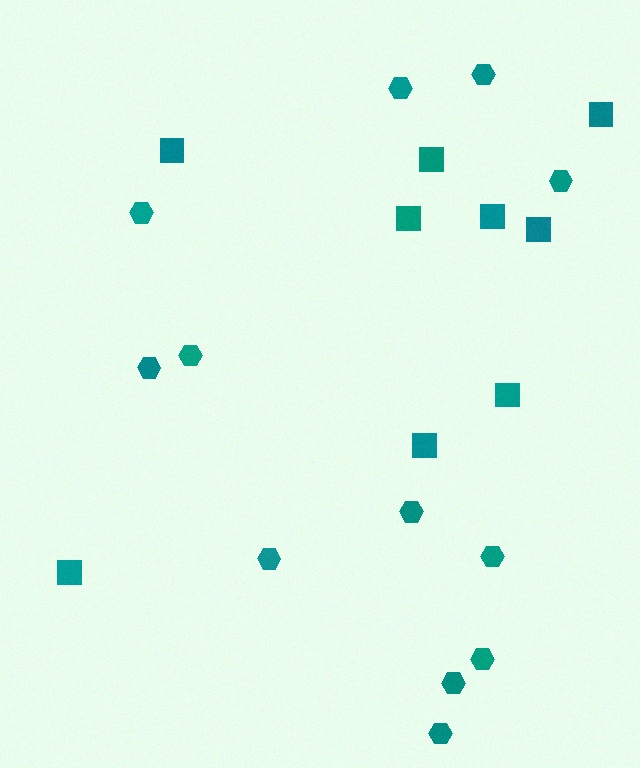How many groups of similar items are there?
There are 2 groups: one group of squares (9) and one group of hexagons (12).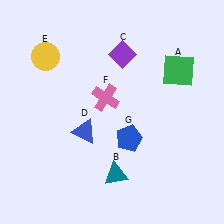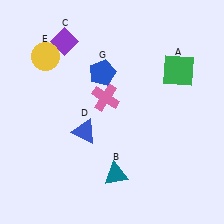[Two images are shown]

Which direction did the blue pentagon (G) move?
The blue pentagon (G) moved up.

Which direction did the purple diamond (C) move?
The purple diamond (C) moved left.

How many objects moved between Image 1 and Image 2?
2 objects moved between the two images.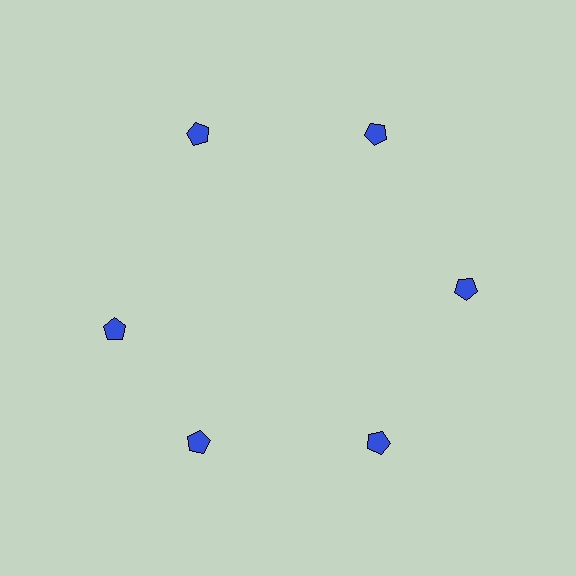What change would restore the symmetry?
The symmetry would be restored by rotating it back into even spacing with its neighbors so that all 6 pentagons sit at equal angles and equal distance from the center.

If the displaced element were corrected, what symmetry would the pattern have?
It would have 6-fold rotational symmetry — the pattern would map onto itself every 60 degrees.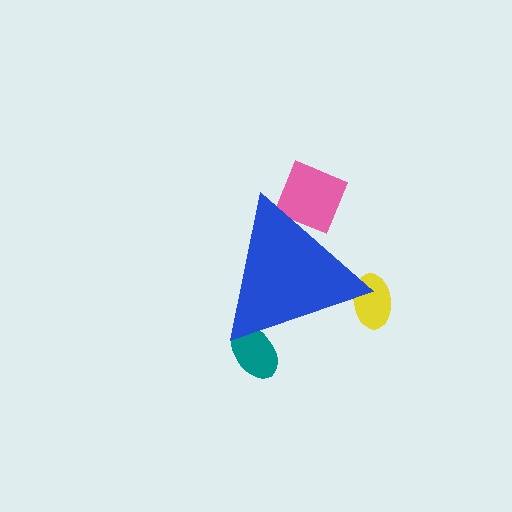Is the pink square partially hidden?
Yes, the pink square is partially hidden behind the blue triangle.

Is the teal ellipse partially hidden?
Yes, the teal ellipse is partially hidden behind the blue triangle.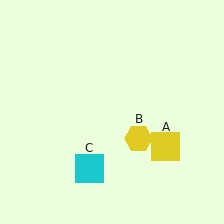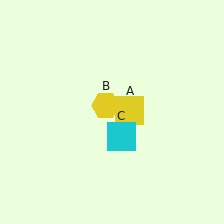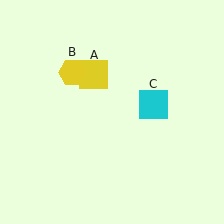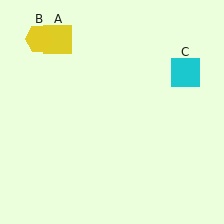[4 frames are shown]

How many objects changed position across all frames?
3 objects changed position: yellow square (object A), yellow hexagon (object B), cyan square (object C).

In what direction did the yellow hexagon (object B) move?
The yellow hexagon (object B) moved up and to the left.